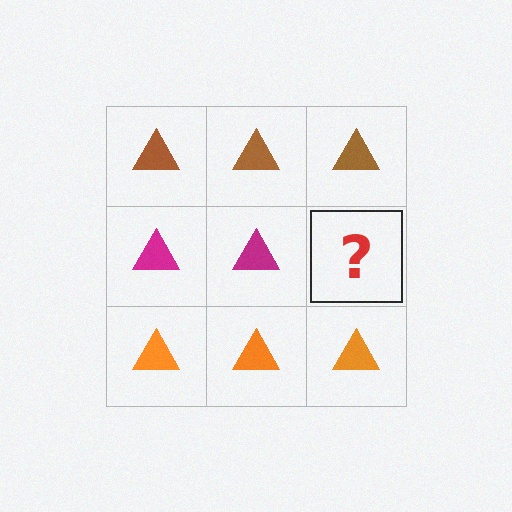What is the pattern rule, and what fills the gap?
The rule is that each row has a consistent color. The gap should be filled with a magenta triangle.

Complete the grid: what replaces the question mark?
The question mark should be replaced with a magenta triangle.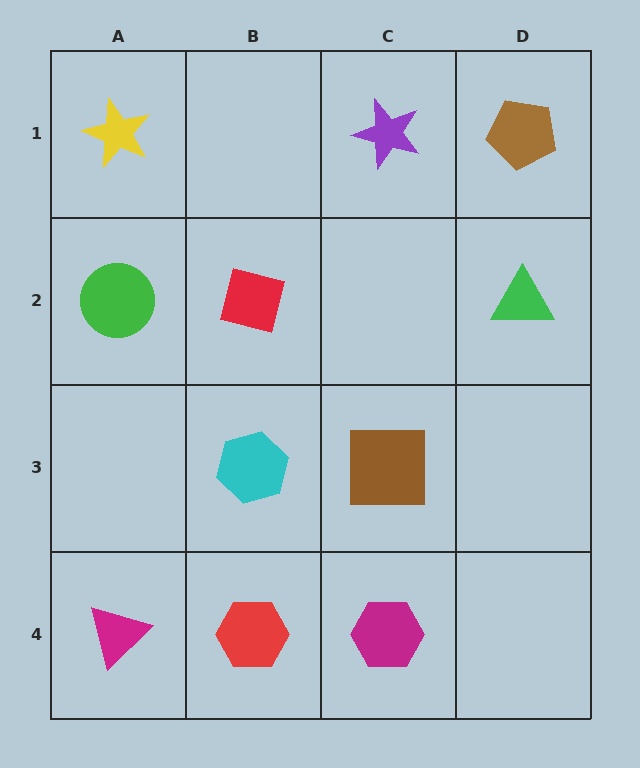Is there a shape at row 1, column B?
No, that cell is empty.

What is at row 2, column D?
A green triangle.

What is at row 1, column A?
A yellow star.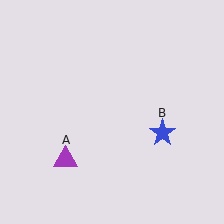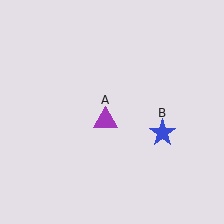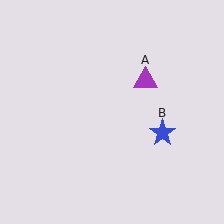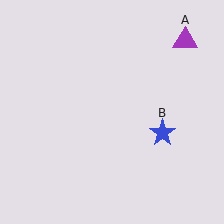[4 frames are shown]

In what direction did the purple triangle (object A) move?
The purple triangle (object A) moved up and to the right.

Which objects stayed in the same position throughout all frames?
Blue star (object B) remained stationary.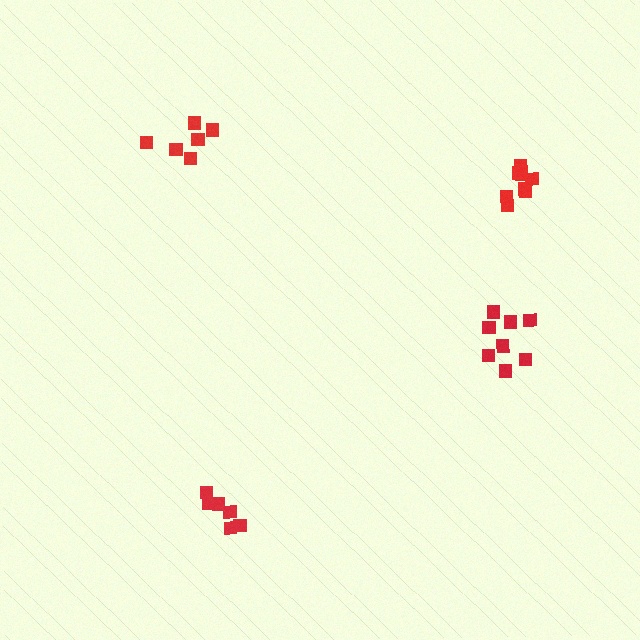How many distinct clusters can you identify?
There are 4 distinct clusters.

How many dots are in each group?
Group 1: 6 dots, Group 2: 8 dots, Group 3: 6 dots, Group 4: 8 dots (28 total).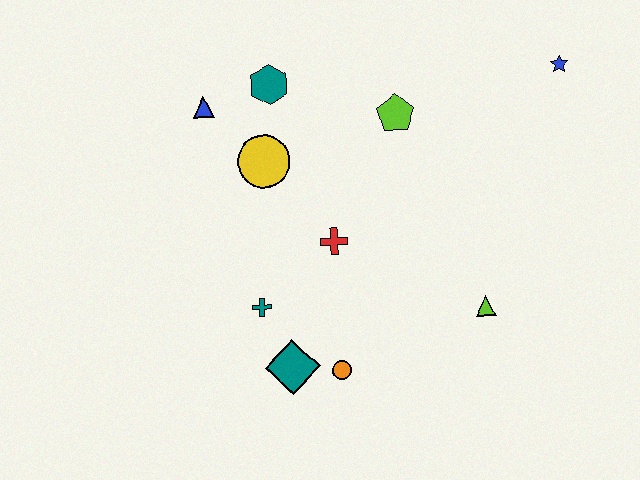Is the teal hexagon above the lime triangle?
Yes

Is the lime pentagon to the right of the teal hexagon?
Yes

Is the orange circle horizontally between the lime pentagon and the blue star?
No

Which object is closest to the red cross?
The teal cross is closest to the red cross.